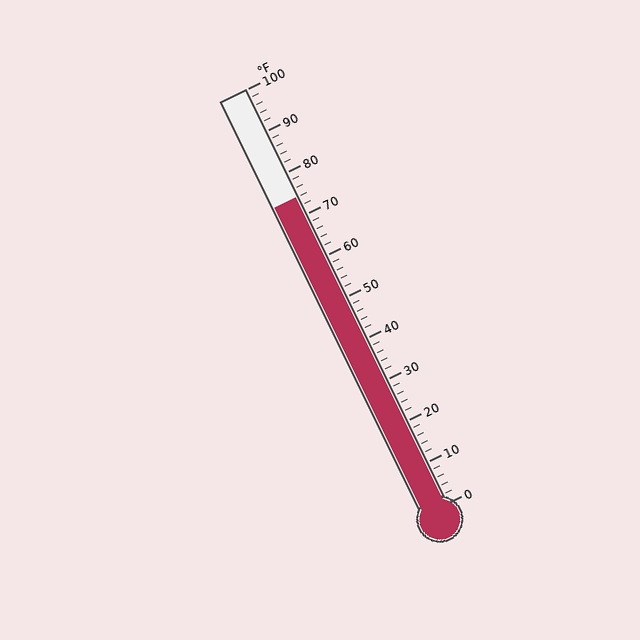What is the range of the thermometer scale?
The thermometer scale ranges from 0°F to 100°F.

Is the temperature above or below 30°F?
The temperature is above 30°F.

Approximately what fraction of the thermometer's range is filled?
The thermometer is filled to approximately 75% of its range.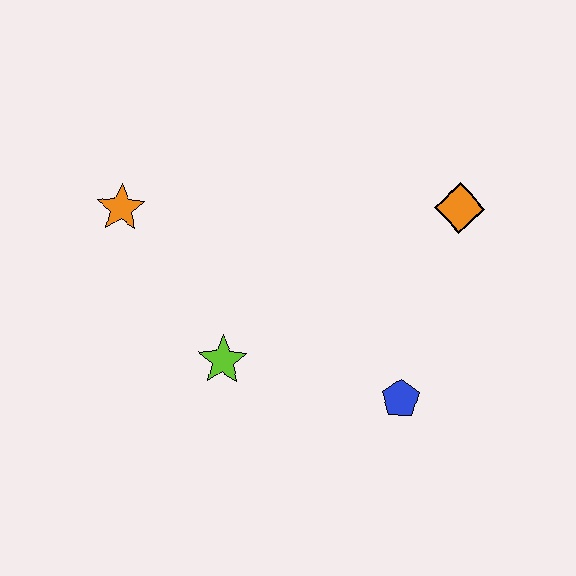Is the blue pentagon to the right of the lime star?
Yes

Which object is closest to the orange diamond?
The blue pentagon is closest to the orange diamond.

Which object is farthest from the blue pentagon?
The orange star is farthest from the blue pentagon.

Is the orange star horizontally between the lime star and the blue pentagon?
No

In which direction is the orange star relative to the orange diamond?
The orange star is to the left of the orange diamond.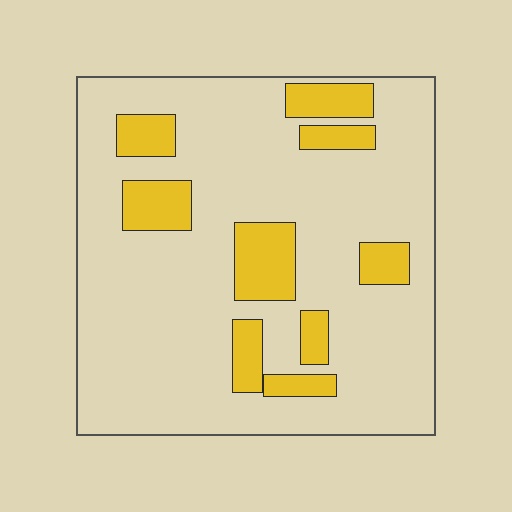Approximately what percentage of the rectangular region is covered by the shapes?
Approximately 20%.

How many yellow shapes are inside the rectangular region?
9.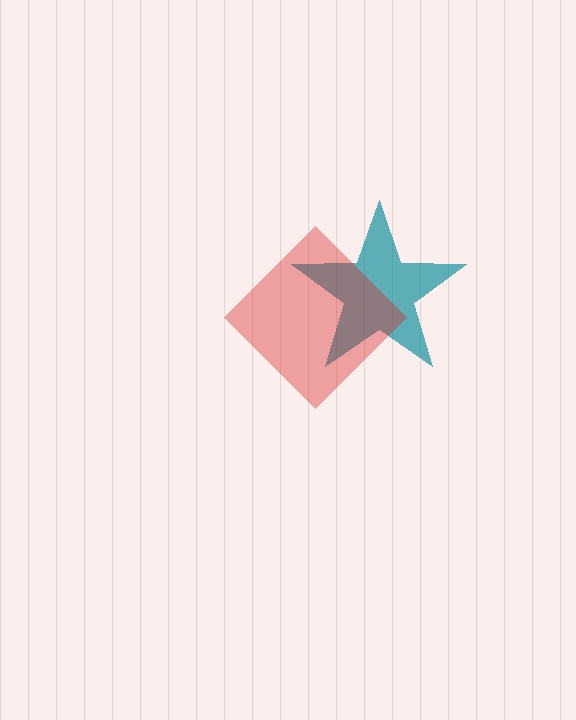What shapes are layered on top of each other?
The layered shapes are: a teal star, a red diamond.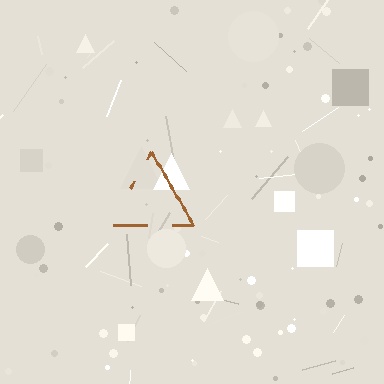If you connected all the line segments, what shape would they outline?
They would outline a triangle.